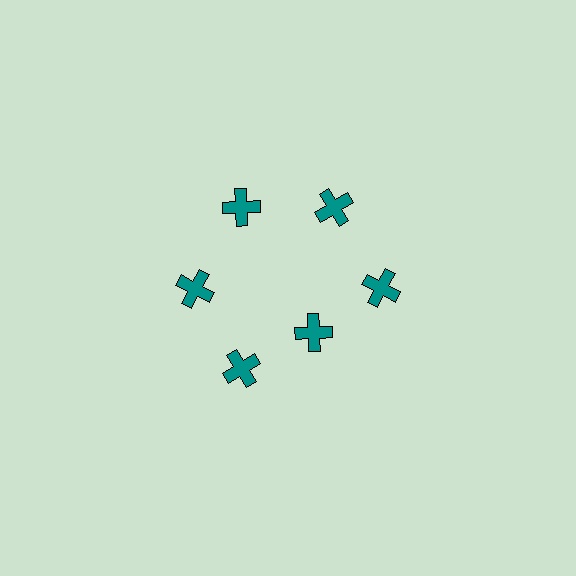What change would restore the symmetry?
The symmetry would be restored by moving it outward, back onto the ring so that all 6 crosses sit at equal angles and equal distance from the center.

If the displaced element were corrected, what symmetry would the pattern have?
It would have 6-fold rotational symmetry — the pattern would map onto itself every 60 degrees.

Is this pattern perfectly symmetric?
No. The 6 teal crosses are arranged in a ring, but one element near the 5 o'clock position is pulled inward toward the center, breaking the 6-fold rotational symmetry.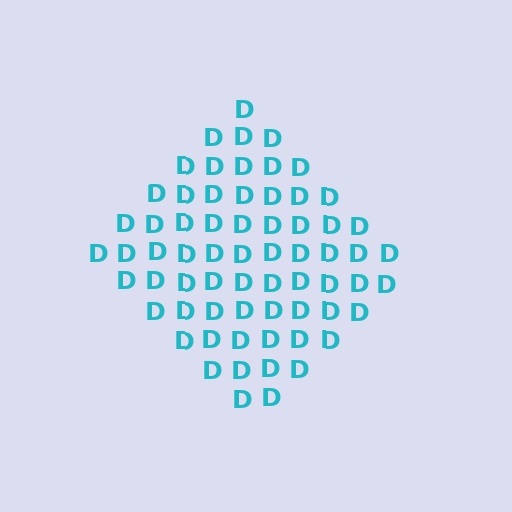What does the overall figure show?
The overall figure shows a diamond.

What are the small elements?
The small elements are letter D's.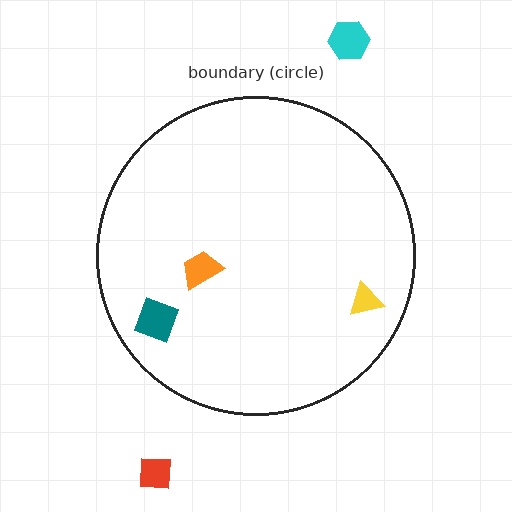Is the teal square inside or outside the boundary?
Inside.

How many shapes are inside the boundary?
3 inside, 2 outside.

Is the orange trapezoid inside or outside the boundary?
Inside.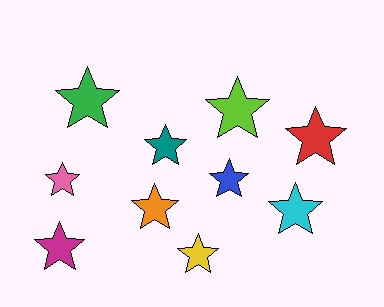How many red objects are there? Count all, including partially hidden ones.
There is 1 red object.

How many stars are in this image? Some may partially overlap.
There are 10 stars.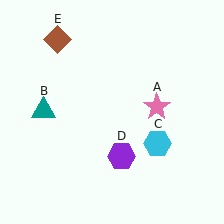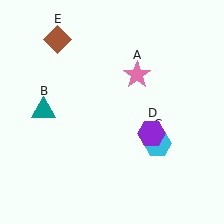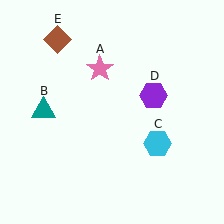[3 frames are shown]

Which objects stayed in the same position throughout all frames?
Teal triangle (object B) and cyan hexagon (object C) and brown diamond (object E) remained stationary.